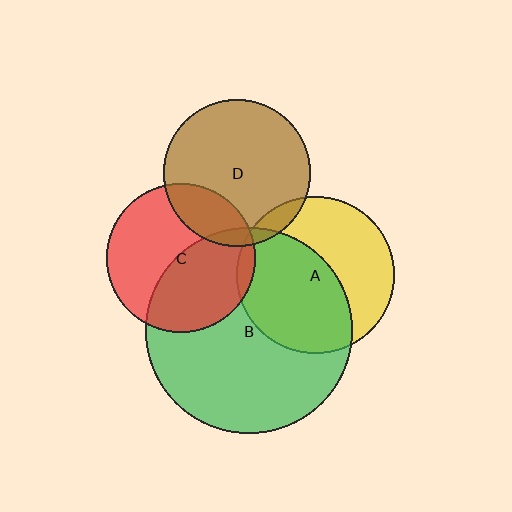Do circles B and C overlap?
Yes.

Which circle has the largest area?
Circle B (green).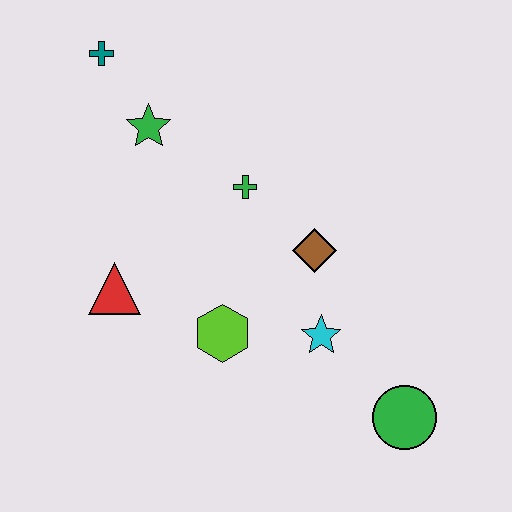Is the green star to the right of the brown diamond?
No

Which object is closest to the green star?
The teal cross is closest to the green star.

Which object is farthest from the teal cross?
The green circle is farthest from the teal cross.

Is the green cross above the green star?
No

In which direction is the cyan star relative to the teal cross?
The cyan star is below the teal cross.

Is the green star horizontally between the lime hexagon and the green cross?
No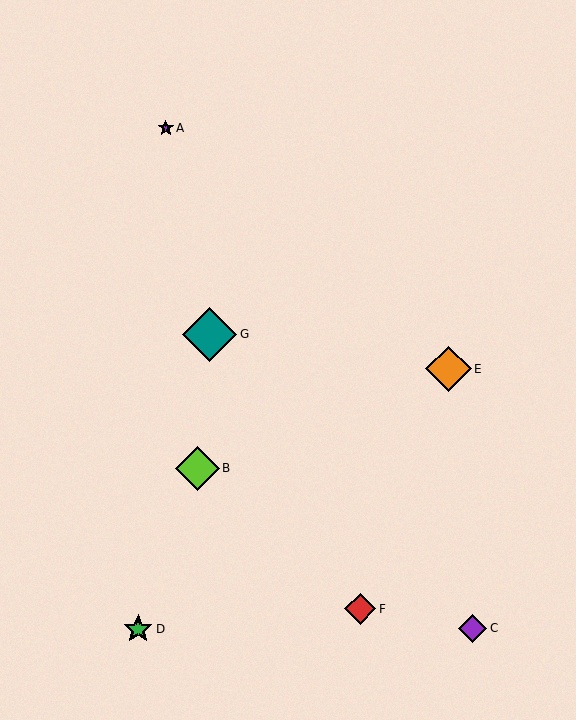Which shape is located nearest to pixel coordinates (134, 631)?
The green star (labeled D) at (138, 629) is nearest to that location.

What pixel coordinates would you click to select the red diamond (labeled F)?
Click at (360, 609) to select the red diamond F.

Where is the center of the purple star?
The center of the purple star is at (166, 128).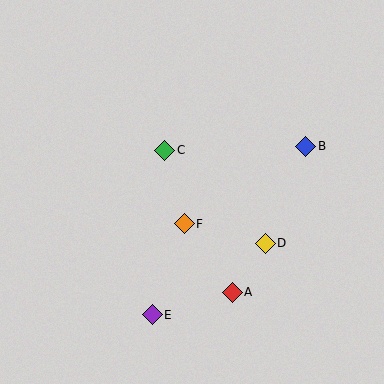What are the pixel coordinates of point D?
Point D is at (265, 243).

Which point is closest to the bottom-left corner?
Point E is closest to the bottom-left corner.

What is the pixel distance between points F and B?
The distance between F and B is 144 pixels.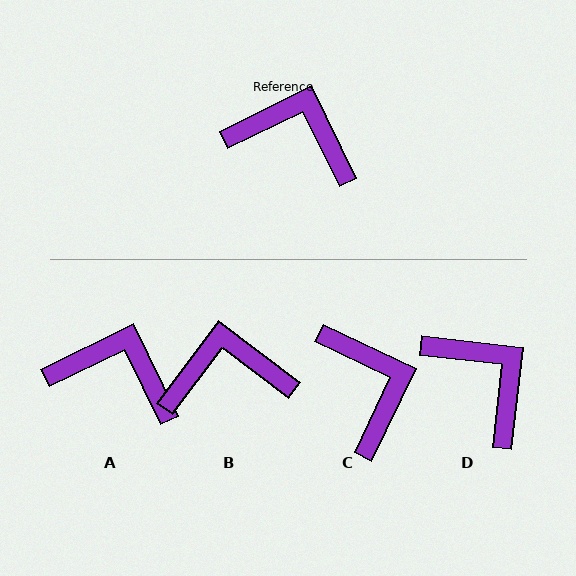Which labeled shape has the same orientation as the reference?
A.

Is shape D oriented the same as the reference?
No, it is off by about 33 degrees.